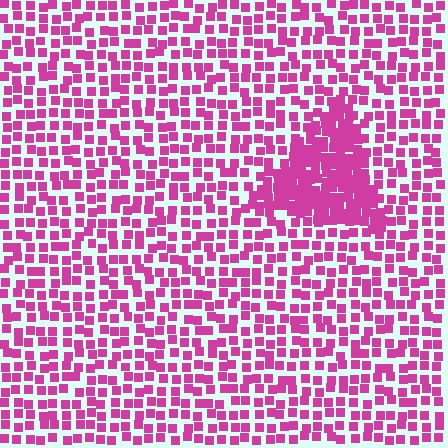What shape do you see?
I see a triangle.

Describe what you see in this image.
The image contains small magenta elements arranged at two different densities. A triangle-shaped region is visible where the elements are more densely packed than the surrounding area.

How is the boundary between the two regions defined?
The boundary is defined by a change in element density (approximately 2.2x ratio). All elements are the same color, size, and shape.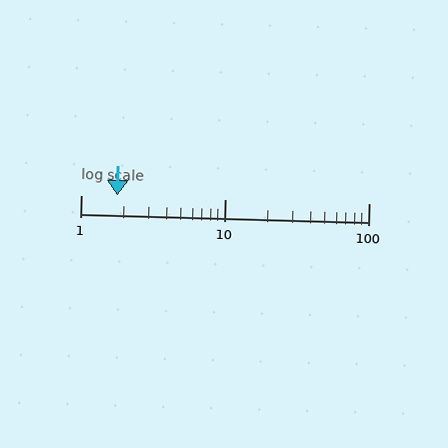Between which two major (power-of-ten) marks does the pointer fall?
The pointer is between 1 and 10.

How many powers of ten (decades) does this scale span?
The scale spans 2 decades, from 1 to 100.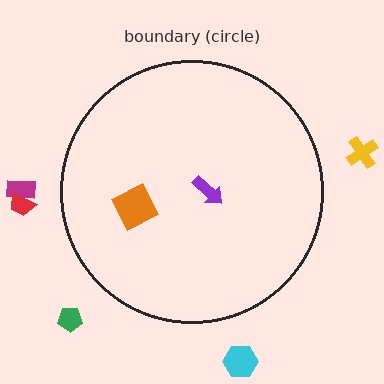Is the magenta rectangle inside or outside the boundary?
Outside.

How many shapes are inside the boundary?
2 inside, 5 outside.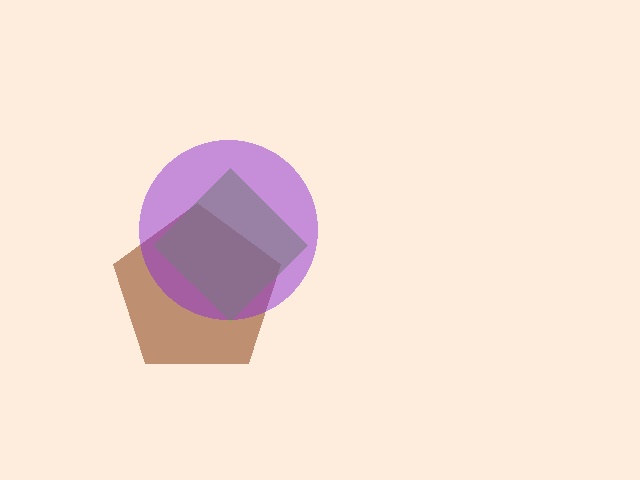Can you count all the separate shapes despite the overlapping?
Yes, there are 3 separate shapes.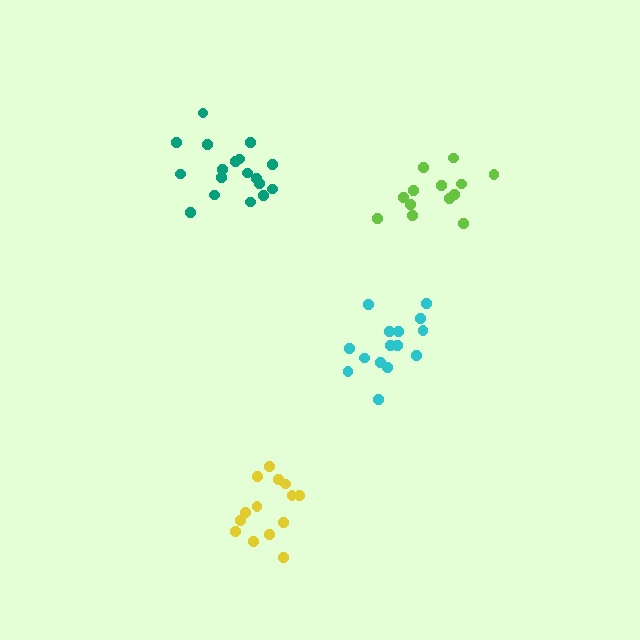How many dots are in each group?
Group 1: 15 dots, Group 2: 15 dots, Group 3: 18 dots, Group 4: 13 dots (61 total).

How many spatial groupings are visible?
There are 4 spatial groupings.